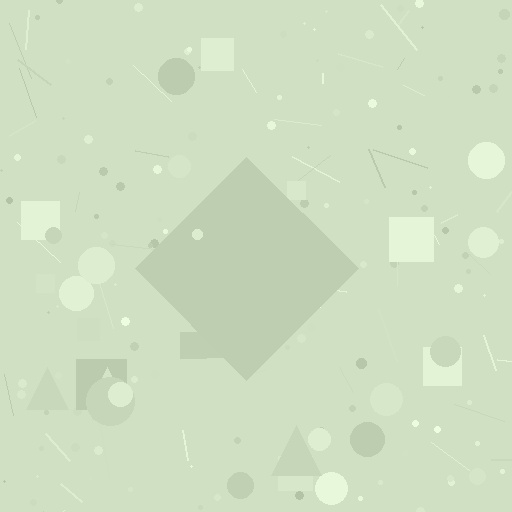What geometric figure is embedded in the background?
A diamond is embedded in the background.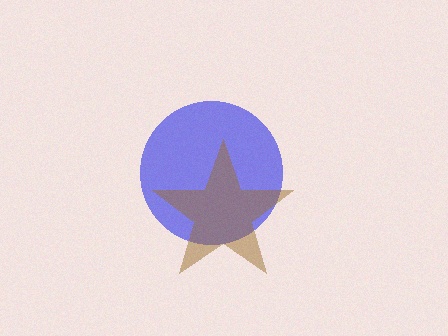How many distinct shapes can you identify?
There are 2 distinct shapes: a blue circle, a brown star.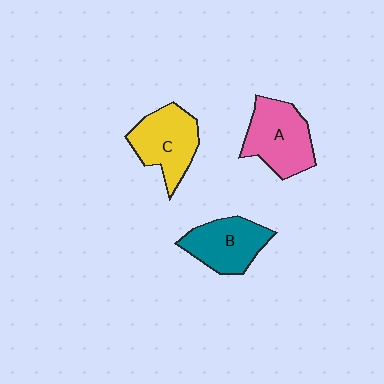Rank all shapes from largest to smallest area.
From largest to smallest: A (pink), C (yellow), B (teal).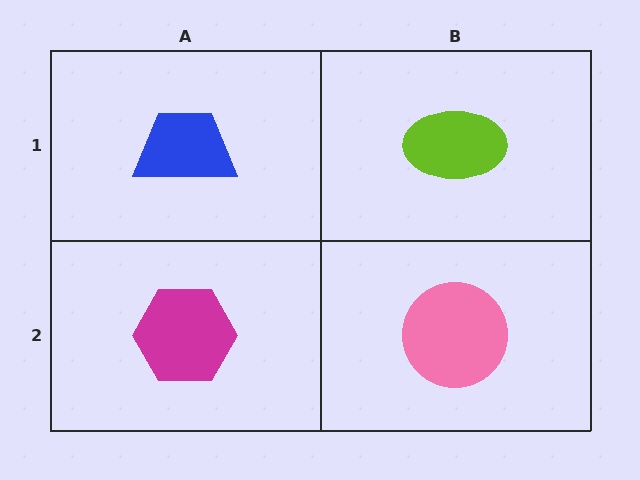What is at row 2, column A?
A magenta hexagon.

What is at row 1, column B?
A lime ellipse.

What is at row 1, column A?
A blue trapezoid.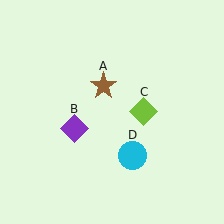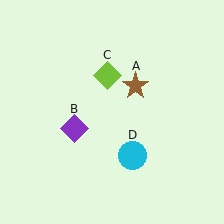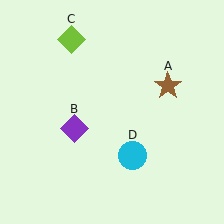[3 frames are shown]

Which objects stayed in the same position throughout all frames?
Purple diamond (object B) and cyan circle (object D) remained stationary.